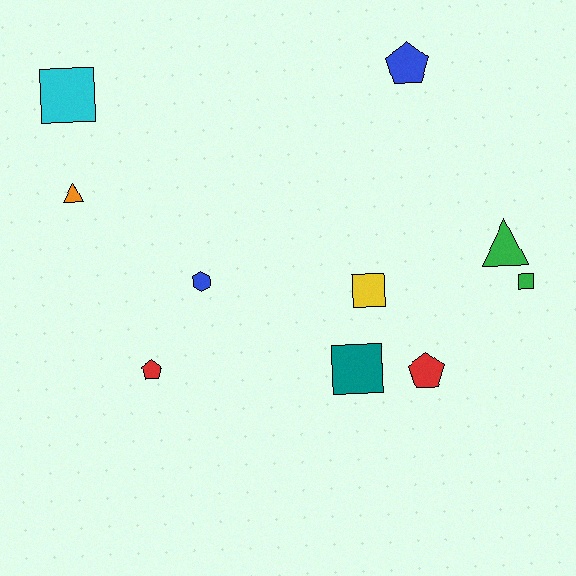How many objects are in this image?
There are 10 objects.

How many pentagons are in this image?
There are 3 pentagons.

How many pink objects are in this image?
There are no pink objects.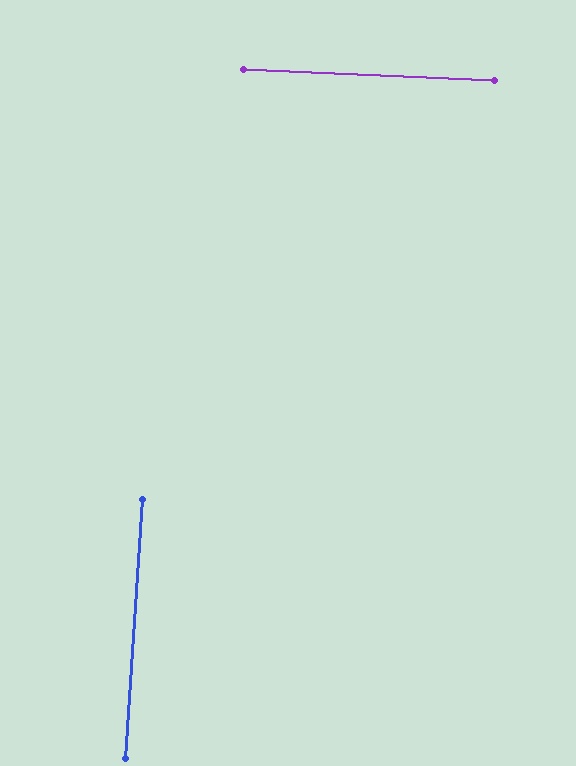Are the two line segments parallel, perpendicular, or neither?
Perpendicular — they meet at approximately 89°.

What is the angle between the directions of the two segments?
Approximately 89 degrees.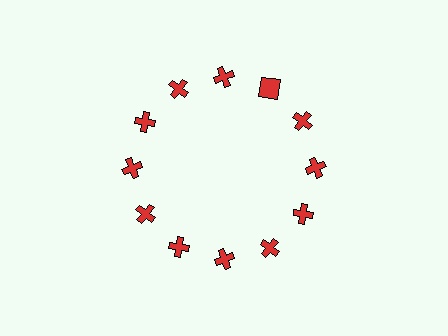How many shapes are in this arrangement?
There are 12 shapes arranged in a ring pattern.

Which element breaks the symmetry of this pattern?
The red square at roughly the 1 o'clock position breaks the symmetry. All other shapes are red crosses.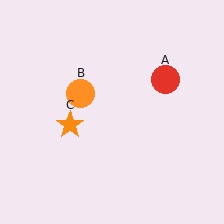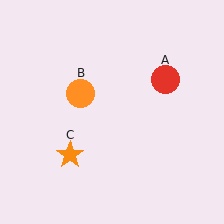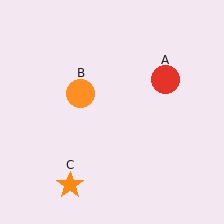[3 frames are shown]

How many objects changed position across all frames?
1 object changed position: orange star (object C).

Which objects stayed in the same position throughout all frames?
Red circle (object A) and orange circle (object B) remained stationary.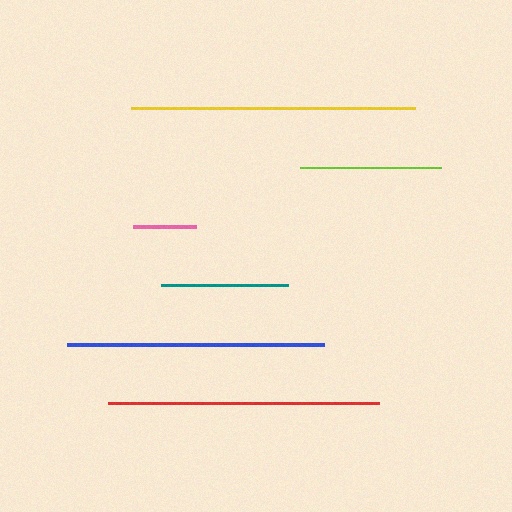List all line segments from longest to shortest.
From longest to shortest: yellow, red, blue, lime, teal, pink.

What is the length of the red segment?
The red segment is approximately 271 pixels long.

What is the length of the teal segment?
The teal segment is approximately 127 pixels long.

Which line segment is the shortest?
The pink line is the shortest at approximately 63 pixels.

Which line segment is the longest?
The yellow line is the longest at approximately 284 pixels.